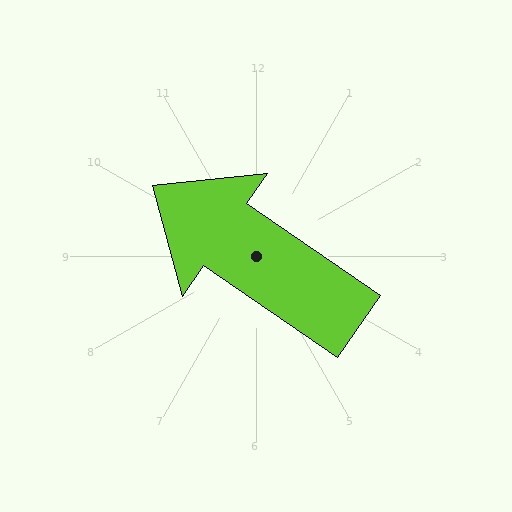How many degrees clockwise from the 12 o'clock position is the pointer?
Approximately 304 degrees.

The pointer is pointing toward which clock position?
Roughly 10 o'clock.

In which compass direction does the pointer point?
Northwest.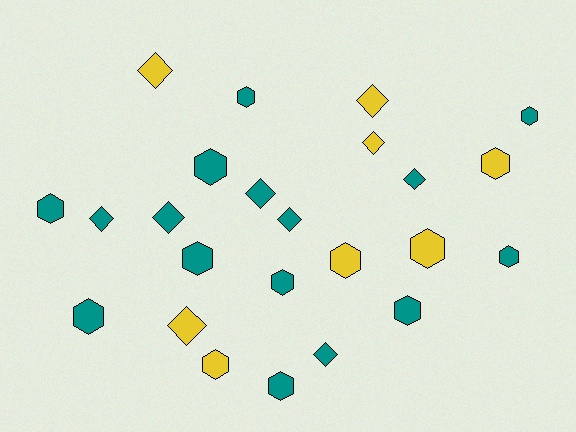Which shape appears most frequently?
Hexagon, with 14 objects.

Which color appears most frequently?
Teal, with 16 objects.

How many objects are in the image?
There are 24 objects.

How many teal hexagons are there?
There are 10 teal hexagons.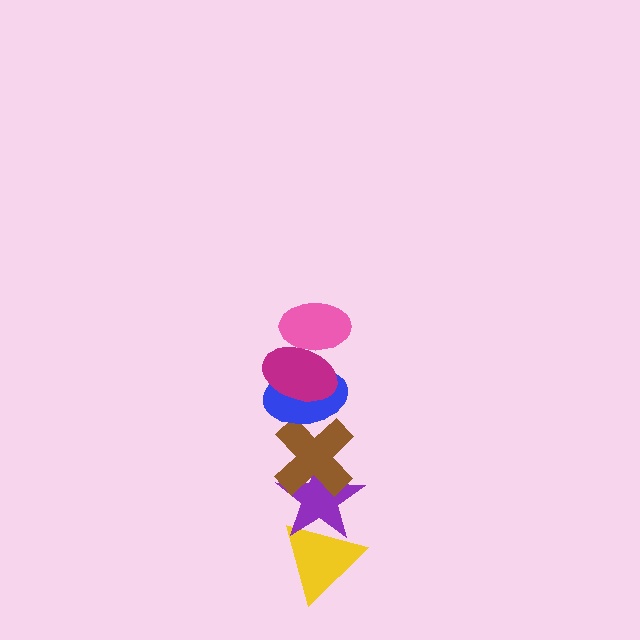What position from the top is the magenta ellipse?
The magenta ellipse is 2nd from the top.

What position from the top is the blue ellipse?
The blue ellipse is 3rd from the top.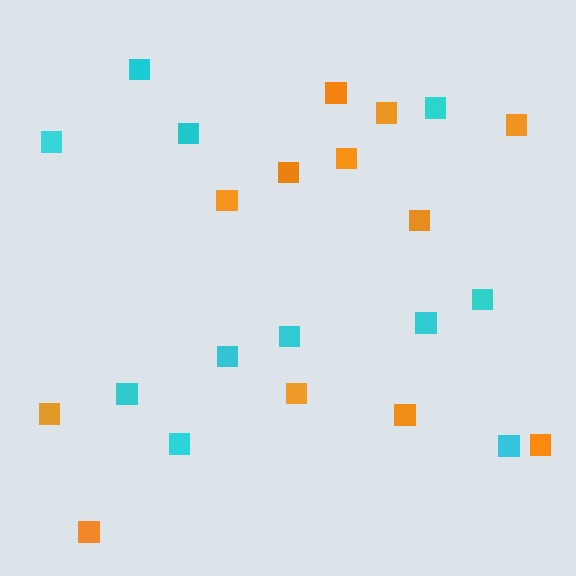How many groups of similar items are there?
There are 2 groups: one group of cyan squares (11) and one group of orange squares (12).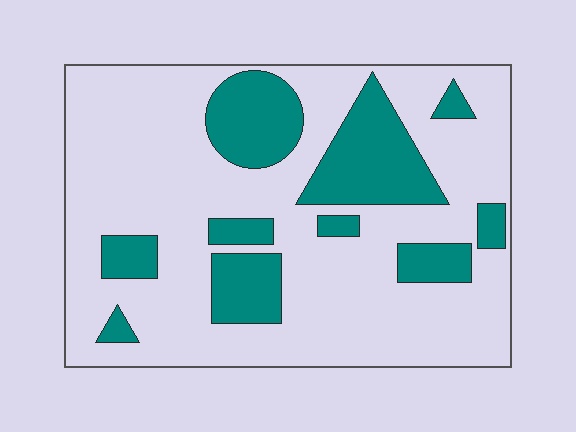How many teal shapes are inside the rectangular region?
10.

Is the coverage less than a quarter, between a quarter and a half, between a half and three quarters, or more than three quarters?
Between a quarter and a half.